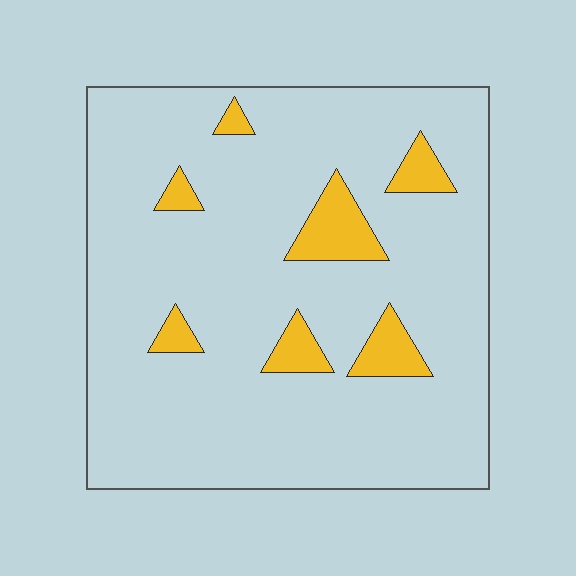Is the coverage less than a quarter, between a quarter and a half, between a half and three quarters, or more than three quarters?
Less than a quarter.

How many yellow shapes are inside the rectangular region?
7.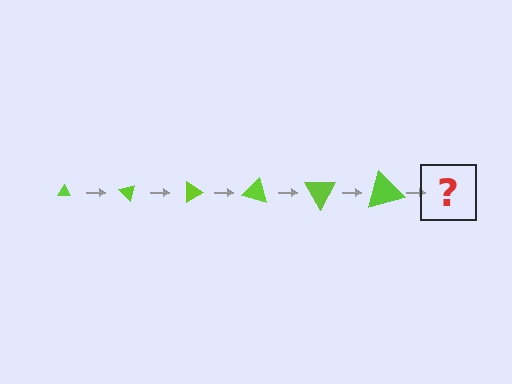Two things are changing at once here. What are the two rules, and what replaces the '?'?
The two rules are that the triangle grows larger each step and it rotates 45 degrees each step. The '?' should be a triangle, larger than the previous one and rotated 270 degrees from the start.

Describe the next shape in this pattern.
It should be a triangle, larger than the previous one and rotated 270 degrees from the start.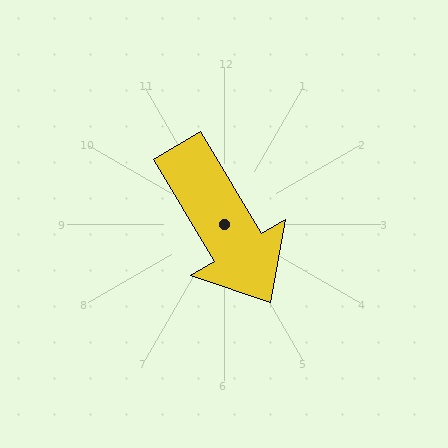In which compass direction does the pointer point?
Southeast.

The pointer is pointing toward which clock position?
Roughly 5 o'clock.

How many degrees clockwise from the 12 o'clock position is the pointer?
Approximately 149 degrees.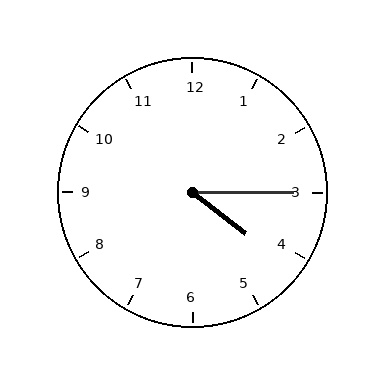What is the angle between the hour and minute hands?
Approximately 38 degrees.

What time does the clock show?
4:15.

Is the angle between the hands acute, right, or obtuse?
It is acute.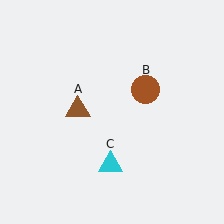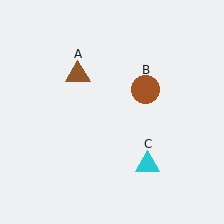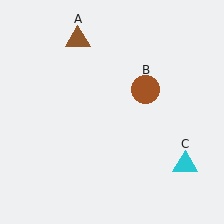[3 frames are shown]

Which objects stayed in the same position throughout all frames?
Brown circle (object B) remained stationary.